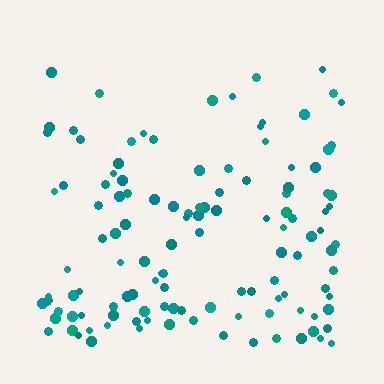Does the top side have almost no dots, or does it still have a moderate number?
Still a moderate number, just noticeably fewer than the bottom.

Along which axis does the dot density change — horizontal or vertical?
Vertical.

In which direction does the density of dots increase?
From top to bottom, with the bottom side densest.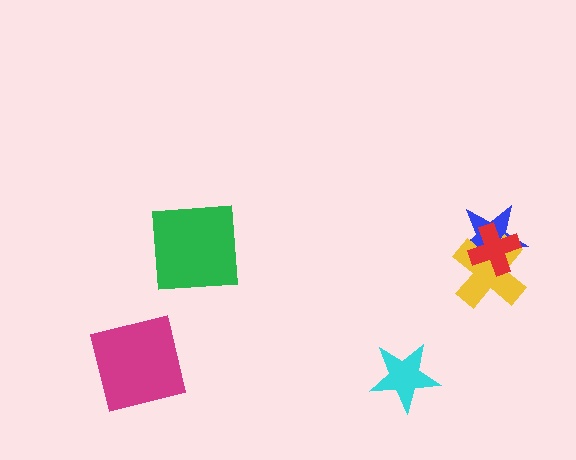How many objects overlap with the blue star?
2 objects overlap with the blue star.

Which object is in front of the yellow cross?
The red cross is in front of the yellow cross.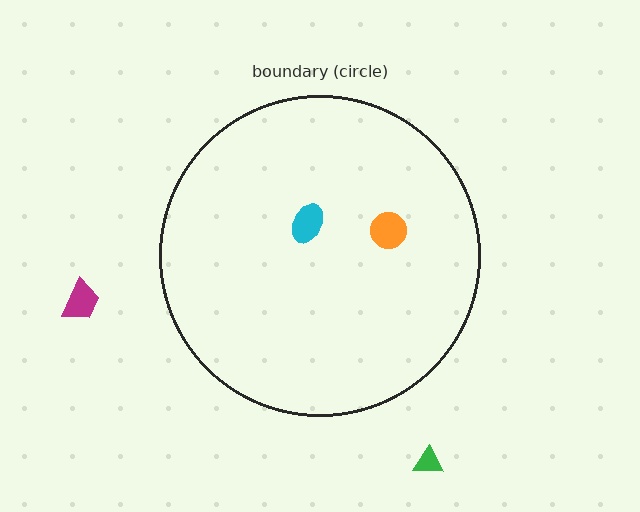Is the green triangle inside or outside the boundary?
Outside.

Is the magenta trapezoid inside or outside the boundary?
Outside.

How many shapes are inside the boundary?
2 inside, 2 outside.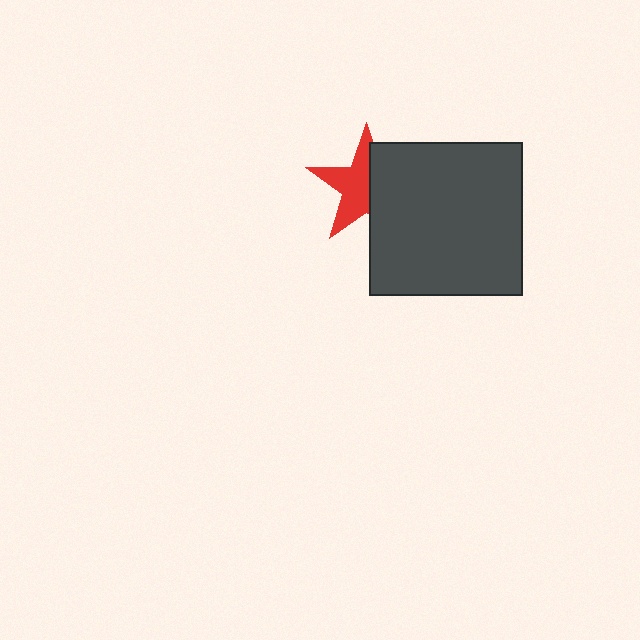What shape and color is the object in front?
The object in front is a dark gray square.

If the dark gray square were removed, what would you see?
You would see the complete red star.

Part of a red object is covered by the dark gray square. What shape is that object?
It is a star.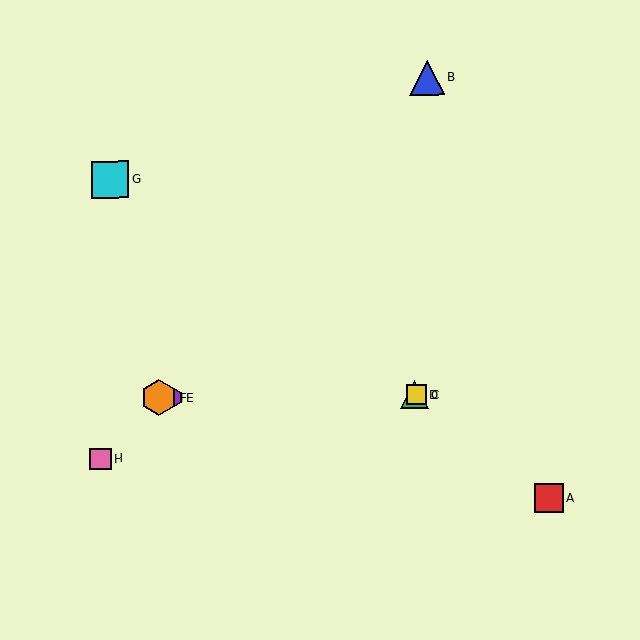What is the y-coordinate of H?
Object H is at y≈459.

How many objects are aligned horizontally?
4 objects (C, D, E, F) are aligned horizontally.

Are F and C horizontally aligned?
Yes, both are at y≈398.